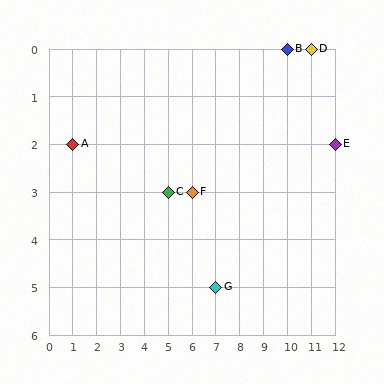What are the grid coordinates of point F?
Point F is at grid coordinates (6, 3).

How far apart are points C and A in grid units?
Points C and A are 4 columns and 1 row apart (about 4.1 grid units diagonally).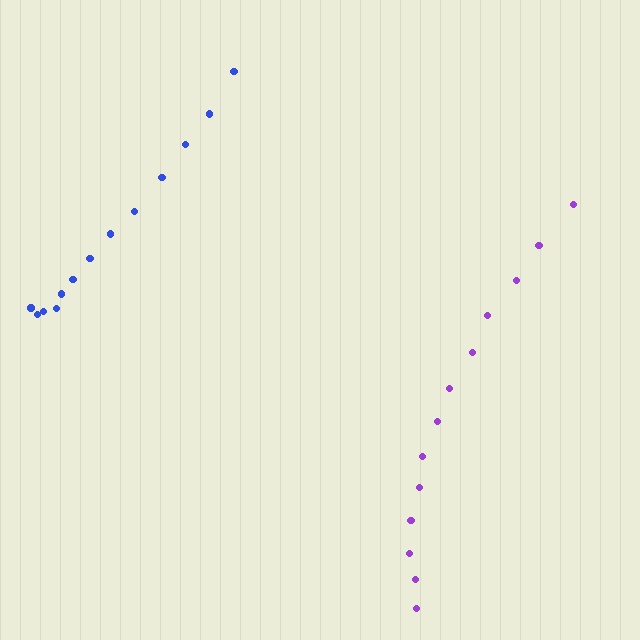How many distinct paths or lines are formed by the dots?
There are 2 distinct paths.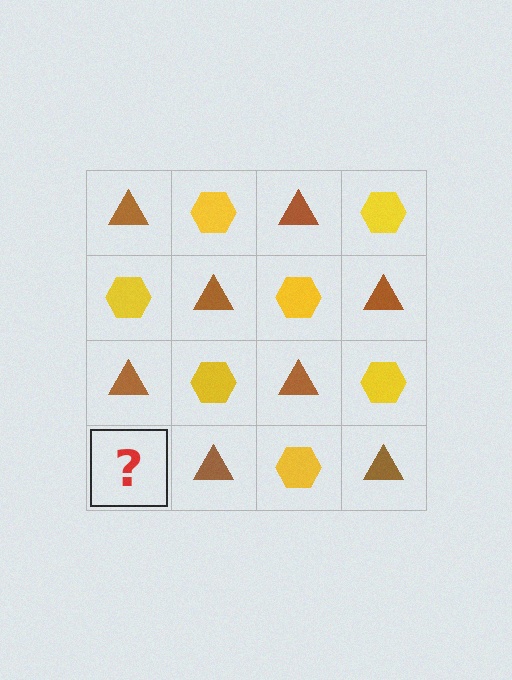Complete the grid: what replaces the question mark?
The question mark should be replaced with a yellow hexagon.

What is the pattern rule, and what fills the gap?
The rule is that it alternates brown triangle and yellow hexagon in a checkerboard pattern. The gap should be filled with a yellow hexagon.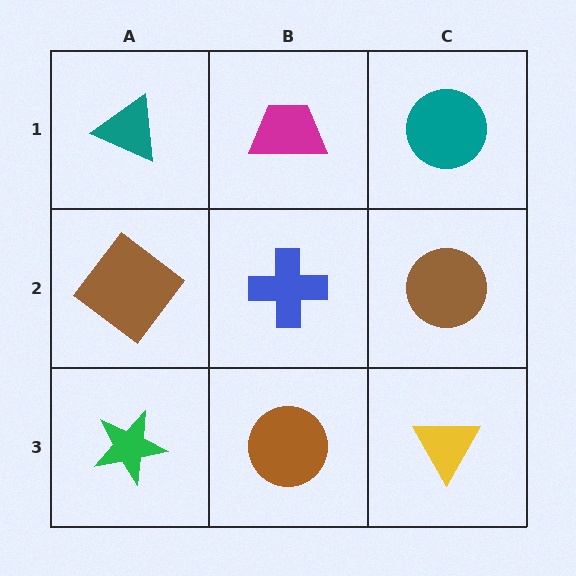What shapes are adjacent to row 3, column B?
A blue cross (row 2, column B), a green star (row 3, column A), a yellow triangle (row 3, column C).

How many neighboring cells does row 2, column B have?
4.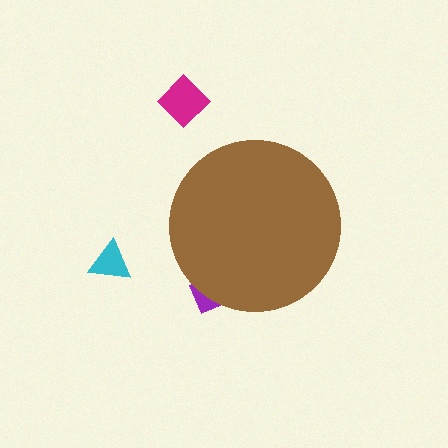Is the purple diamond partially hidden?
Yes, the purple diamond is partially hidden behind the brown circle.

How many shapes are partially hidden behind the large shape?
1 shape is partially hidden.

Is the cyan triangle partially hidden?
No, the cyan triangle is fully visible.